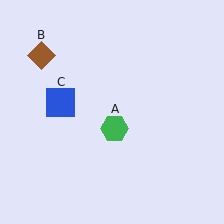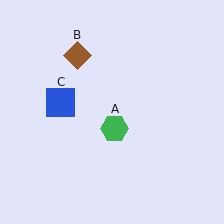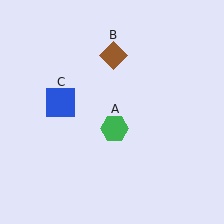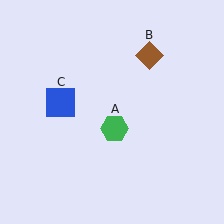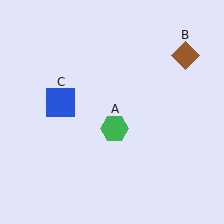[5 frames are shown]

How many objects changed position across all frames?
1 object changed position: brown diamond (object B).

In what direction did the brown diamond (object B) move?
The brown diamond (object B) moved right.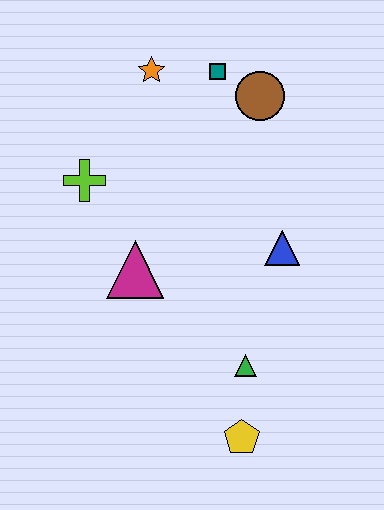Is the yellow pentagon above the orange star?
No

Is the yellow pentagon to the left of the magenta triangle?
No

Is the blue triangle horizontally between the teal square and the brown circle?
No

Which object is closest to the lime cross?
The magenta triangle is closest to the lime cross.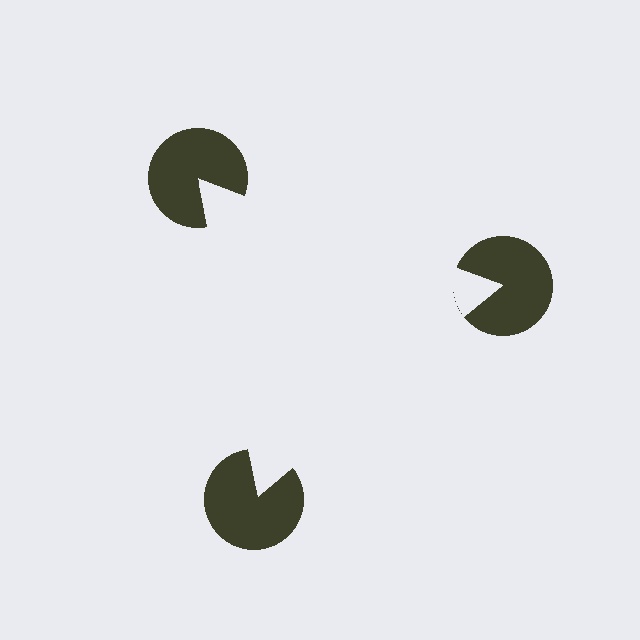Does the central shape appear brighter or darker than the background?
It typically appears slightly brighter than the background, even though no actual brightness change is drawn.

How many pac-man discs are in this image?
There are 3 — one at each vertex of the illusory triangle.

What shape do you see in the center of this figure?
An illusory triangle — its edges are inferred from the aligned wedge cuts in the pac-man discs, not physically drawn.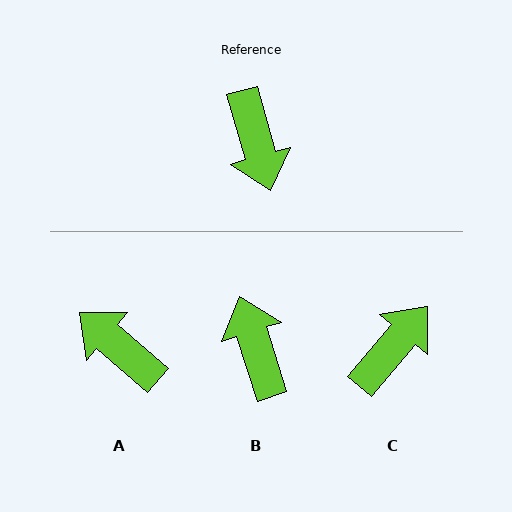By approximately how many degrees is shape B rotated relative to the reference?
Approximately 178 degrees clockwise.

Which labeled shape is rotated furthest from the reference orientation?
B, about 178 degrees away.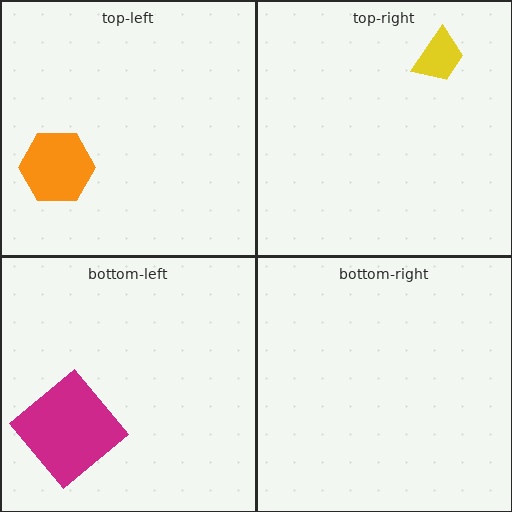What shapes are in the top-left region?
The orange hexagon.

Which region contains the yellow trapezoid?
The top-right region.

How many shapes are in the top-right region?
1.